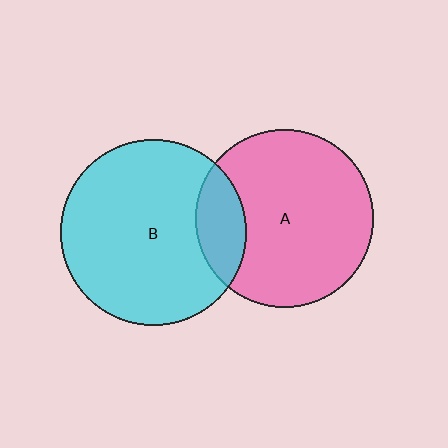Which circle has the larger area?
Circle B (cyan).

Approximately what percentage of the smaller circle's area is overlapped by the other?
Approximately 15%.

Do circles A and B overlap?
Yes.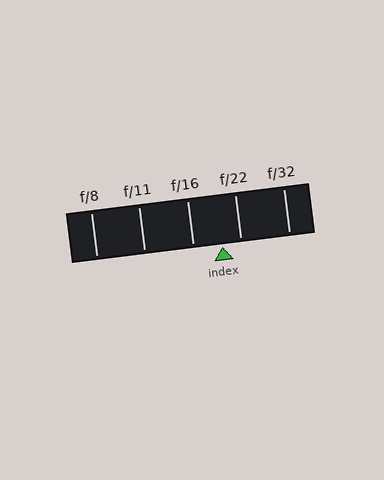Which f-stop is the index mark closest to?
The index mark is closest to f/22.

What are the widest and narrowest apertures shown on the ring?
The widest aperture shown is f/8 and the narrowest is f/32.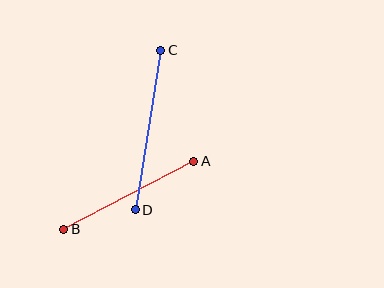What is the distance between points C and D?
The distance is approximately 162 pixels.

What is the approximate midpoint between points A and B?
The midpoint is at approximately (129, 195) pixels.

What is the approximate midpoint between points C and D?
The midpoint is at approximately (148, 130) pixels.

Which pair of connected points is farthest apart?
Points C and D are farthest apart.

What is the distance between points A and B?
The distance is approximately 147 pixels.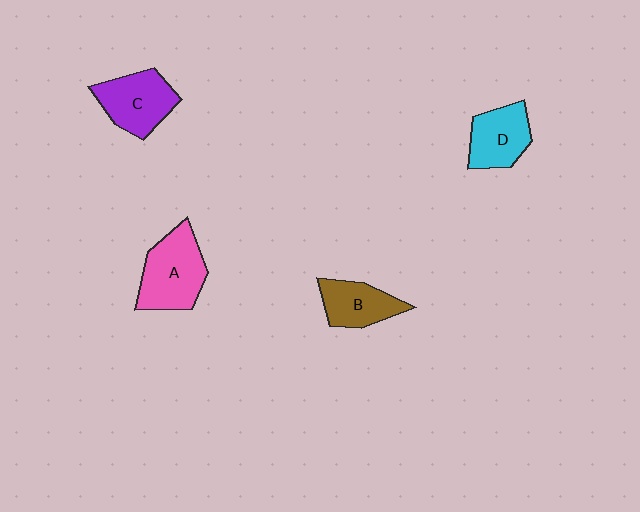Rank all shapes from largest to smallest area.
From largest to smallest: A (pink), C (purple), D (cyan), B (brown).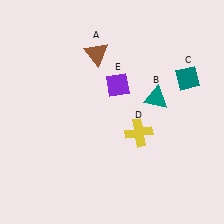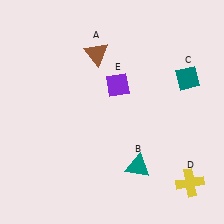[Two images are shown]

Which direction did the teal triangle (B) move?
The teal triangle (B) moved down.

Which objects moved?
The objects that moved are: the teal triangle (B), the yellow cross (D).